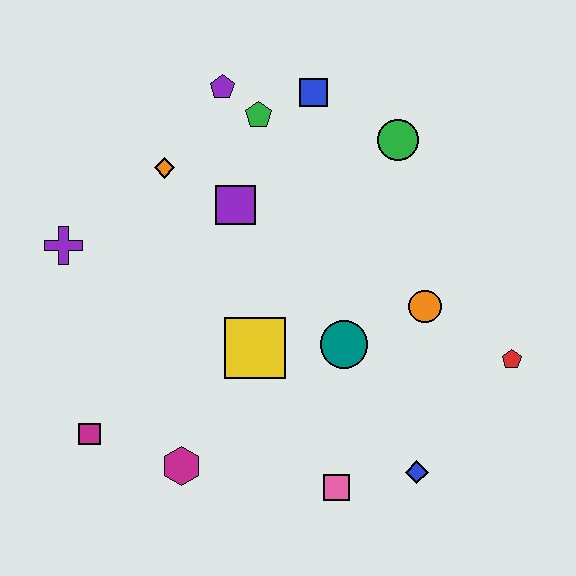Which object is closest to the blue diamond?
The pink square is closest to the blue diamond.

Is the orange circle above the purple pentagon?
No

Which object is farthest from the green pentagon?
The blue diamond is farthest from the green pentagon.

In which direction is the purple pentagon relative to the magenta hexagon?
The purple pentagon is above the magenta hexagon.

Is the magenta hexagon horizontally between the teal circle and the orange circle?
No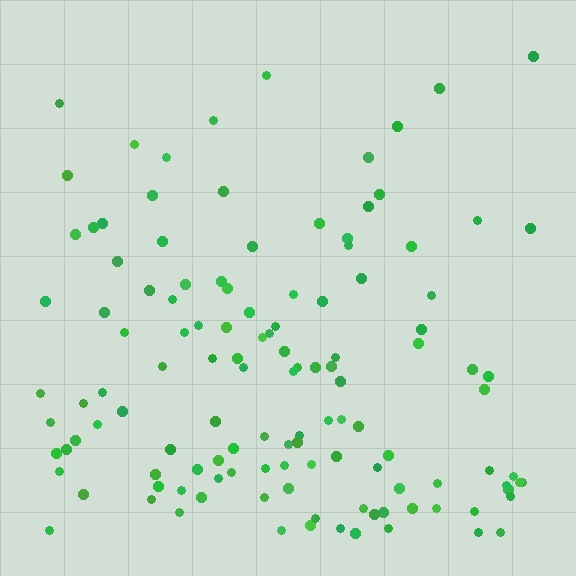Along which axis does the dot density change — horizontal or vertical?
Vertical.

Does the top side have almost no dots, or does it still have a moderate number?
Still a moderate number, just noticeably fewer than the bottom.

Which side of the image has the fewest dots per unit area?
The top.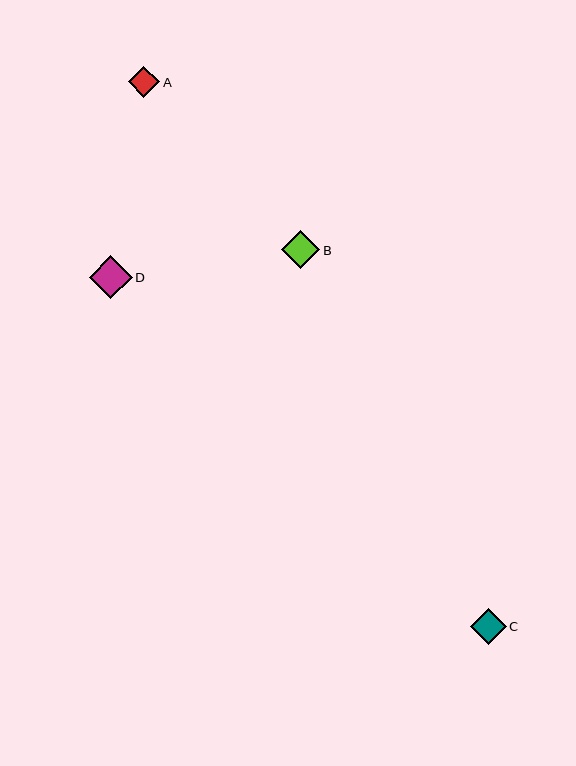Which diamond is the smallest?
Diamond A is the smallest with a size of approximately 31 pixels.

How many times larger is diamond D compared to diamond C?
Diamond D is approximately 1.2 times the size of diamond C.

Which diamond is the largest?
Diamond D is the largest with a size of approximately 43 pixels.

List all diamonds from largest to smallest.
From largest to smallest: D, B, C, A.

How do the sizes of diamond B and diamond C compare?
Diamond B and diamond C are approximately the same size.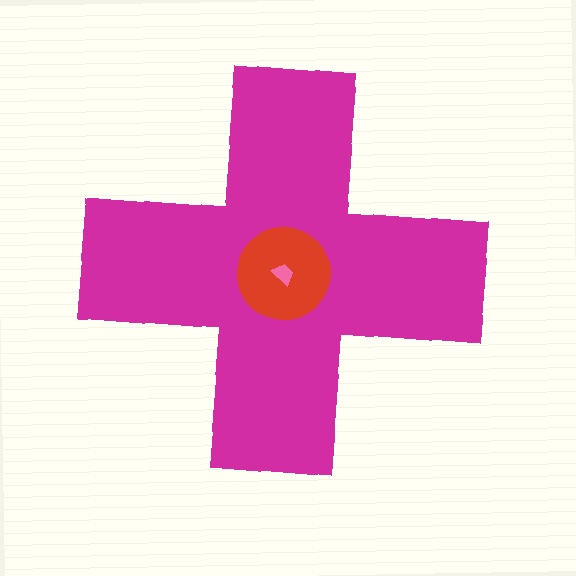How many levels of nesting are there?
3.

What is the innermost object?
The pink trapezoid.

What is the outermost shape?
The magenta cross.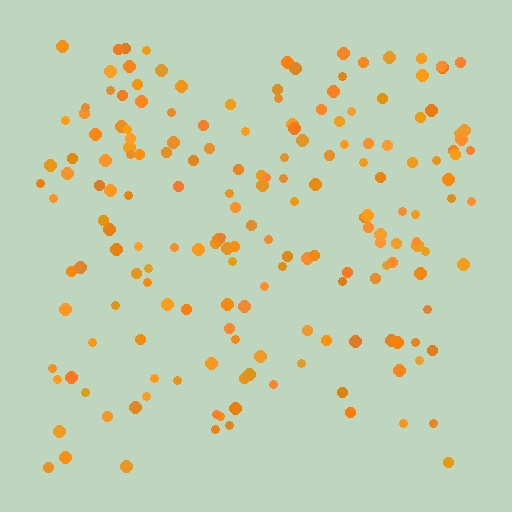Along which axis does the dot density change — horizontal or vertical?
Vertical.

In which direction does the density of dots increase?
From bottom to top, with the top side densest.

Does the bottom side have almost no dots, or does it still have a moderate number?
Still a moderate number, just noticeably fewer than the top.